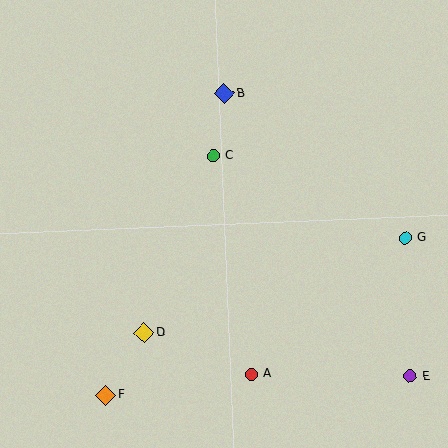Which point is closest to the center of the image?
Point C at (213, 156) is closest to the center.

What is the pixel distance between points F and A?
The distance between F and A is 147 pixels.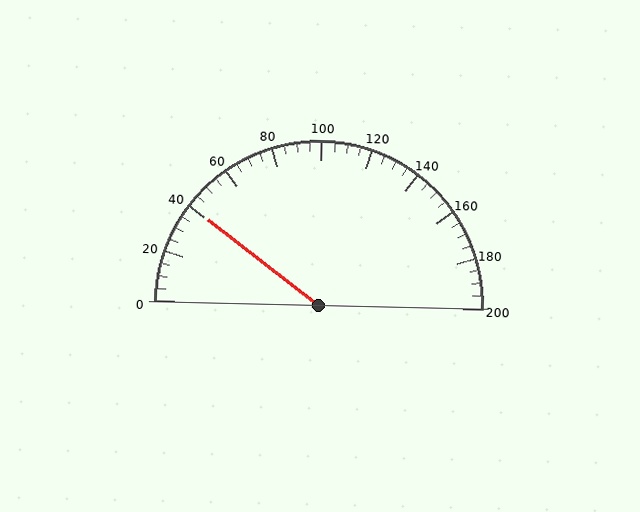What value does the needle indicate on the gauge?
The needle indicates approximately 40.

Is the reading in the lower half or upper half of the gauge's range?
The reading is in the lower half of the range (0 to 200).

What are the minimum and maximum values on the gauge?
The gauge ranges from 0 to 200.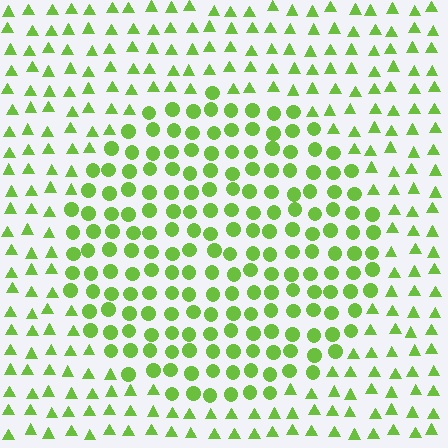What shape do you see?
I see a circle.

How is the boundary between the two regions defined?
The boundary is defined by a change in element shape: circles inside vs. triangles outside. All elements share the same color and spacing.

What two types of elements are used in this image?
The image uses circles inside the circle region and triangles outside it.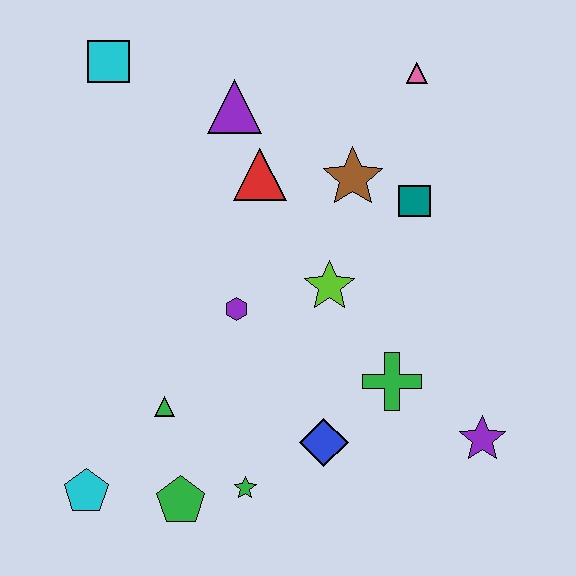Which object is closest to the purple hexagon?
The lime star is closest to the purple hexagon.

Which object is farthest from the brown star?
The cyan pentagon is farthest from the brown star.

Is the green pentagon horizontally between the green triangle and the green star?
Yes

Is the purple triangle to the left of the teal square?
Yes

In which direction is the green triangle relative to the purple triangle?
The green triangle is below the purple triangle.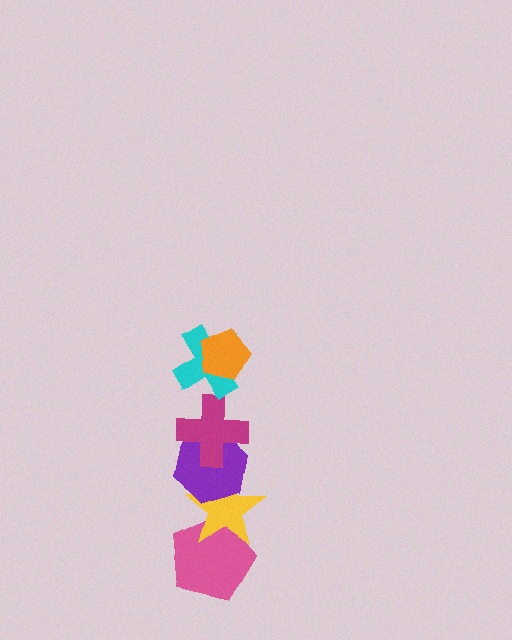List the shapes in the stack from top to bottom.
From top to bottom: the orange pentagon, the cyan cross, the magenta cross, the purple hexagon, the yellow star, the pink pentagon.